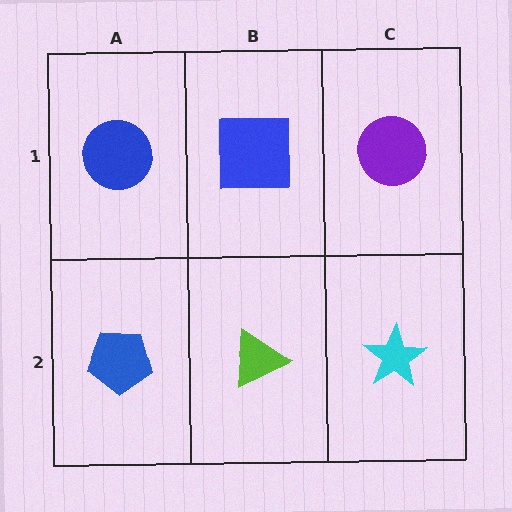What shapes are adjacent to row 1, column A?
A blue pentagon (row 2, column A), a blue square (row 1, column B).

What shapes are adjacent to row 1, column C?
A cyan star (row 2, column C), a blue square (row 1, column B).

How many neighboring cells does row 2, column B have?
3.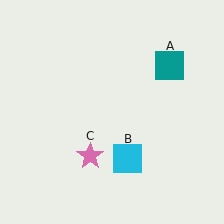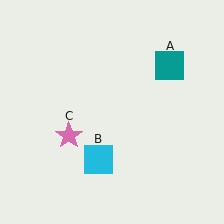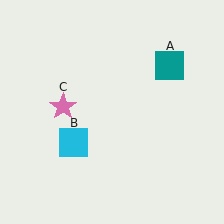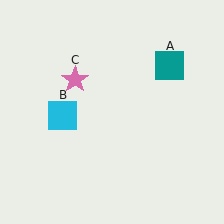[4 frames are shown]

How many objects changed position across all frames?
2 objects changed position: cyan square (object B), pink star (object C).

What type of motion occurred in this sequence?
The cyan square (object B), pink star (object C) rotated clockwise around the center of the scene.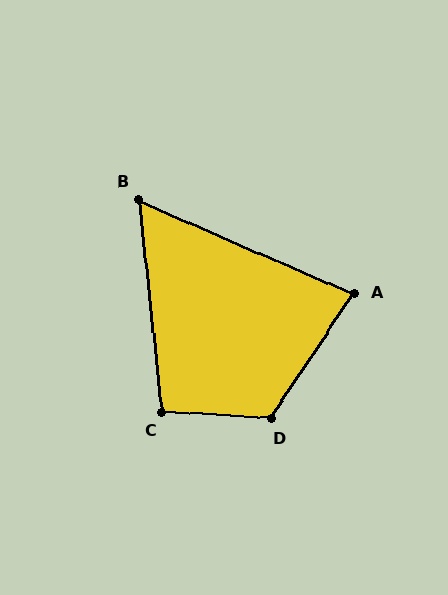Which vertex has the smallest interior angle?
B, at approximately 60 degrees.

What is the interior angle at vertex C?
Approximately 100 degrees (obtuse).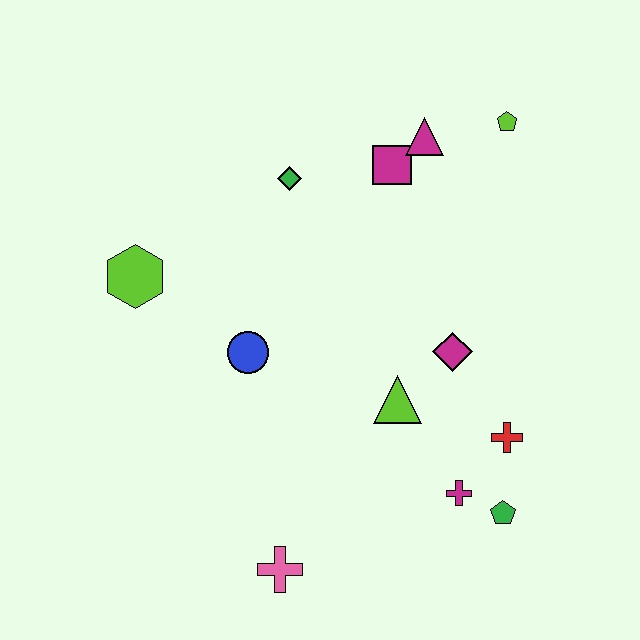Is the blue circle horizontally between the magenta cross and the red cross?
No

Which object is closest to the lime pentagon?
The magenta triangle is closest to the lime pentagon.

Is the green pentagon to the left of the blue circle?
No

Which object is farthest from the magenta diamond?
The lime hexagon is farthest from the magenta diamond.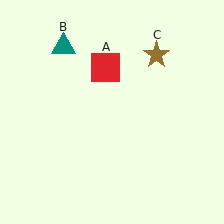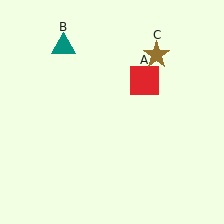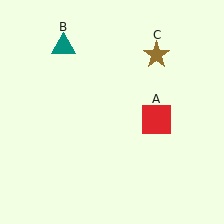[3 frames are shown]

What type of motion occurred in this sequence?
The red square (object A) rotated clockwise around the center of the scene.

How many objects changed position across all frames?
1 object changed position: red square (object A).